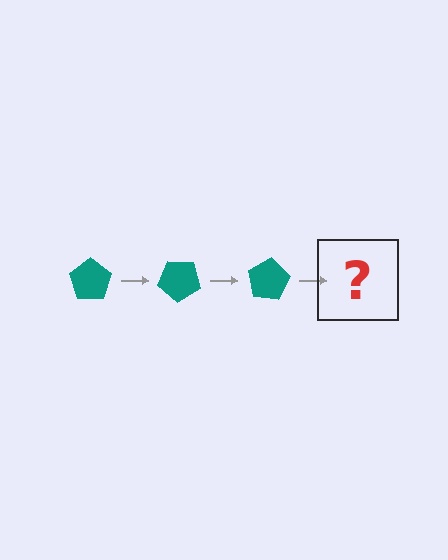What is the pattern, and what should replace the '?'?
The pattern is that the pentagon rotates 40 degrees each step. The '?' should be a teal pentagon rotated 120 degrees.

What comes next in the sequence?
The next element should be a teal pentagon rotated 120 degrees.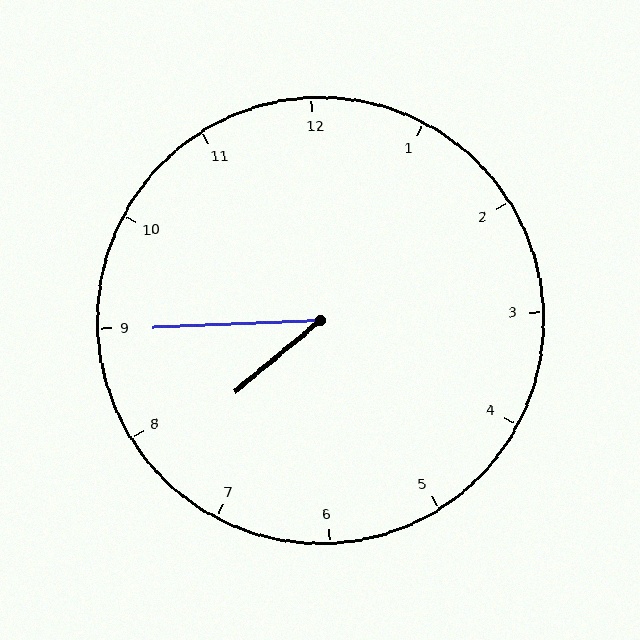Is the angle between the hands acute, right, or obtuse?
It is acute.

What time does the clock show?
7:45.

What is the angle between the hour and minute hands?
Approximately 38 degrees.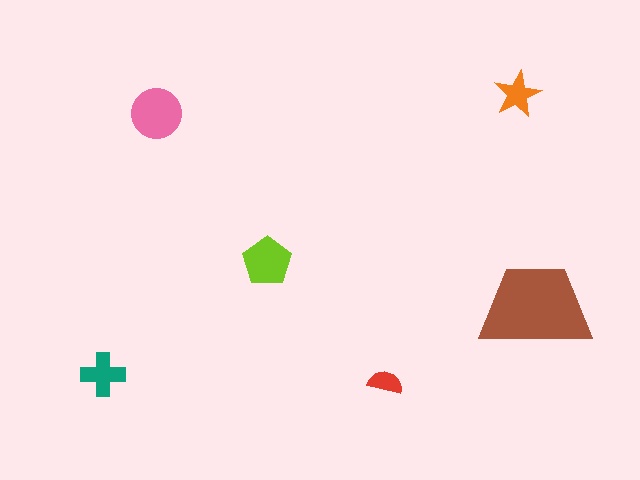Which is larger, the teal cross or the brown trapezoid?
The brown trapezoid.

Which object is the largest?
The brown trapezoid.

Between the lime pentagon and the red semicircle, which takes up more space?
The lime pentagon.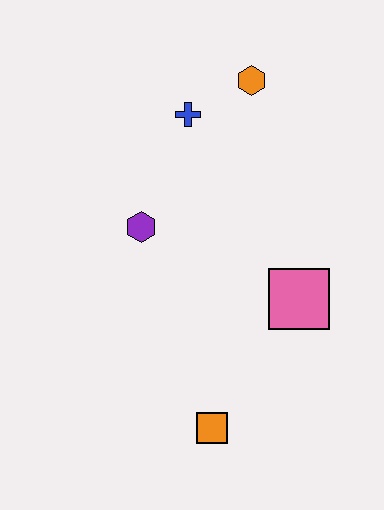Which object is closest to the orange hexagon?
The blue cross is closest to the orange hexagon.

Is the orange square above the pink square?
No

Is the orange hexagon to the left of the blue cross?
No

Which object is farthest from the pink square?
The orange hexagon is farthest from the pink square.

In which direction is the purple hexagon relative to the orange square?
The purple hexagon is above the orange square.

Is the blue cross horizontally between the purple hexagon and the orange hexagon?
Yes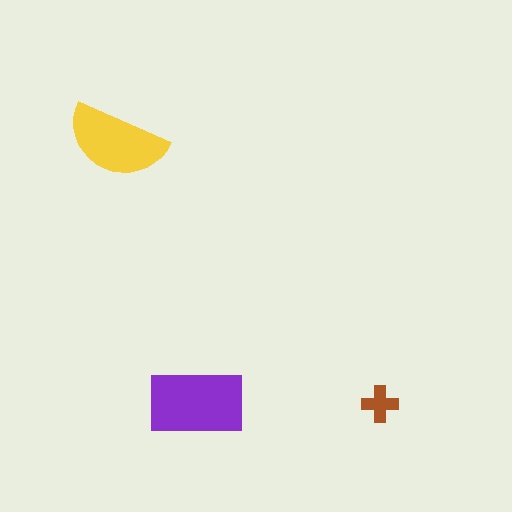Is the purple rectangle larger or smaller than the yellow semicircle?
Larger.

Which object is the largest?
The purple rectangle.